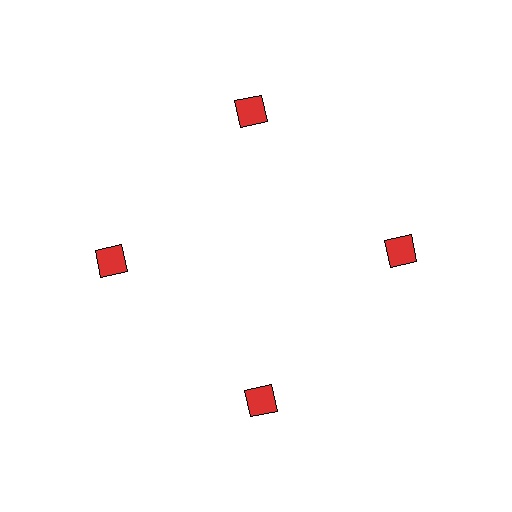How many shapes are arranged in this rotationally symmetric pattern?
There are 4 shapes, arranged in 4 groups of 1.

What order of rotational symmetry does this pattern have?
This pattern has 4-fold rotational symmetry.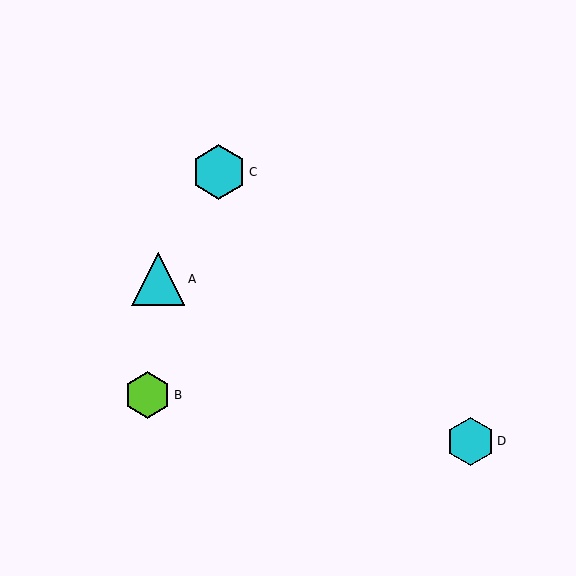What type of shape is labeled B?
Shape B is a lime hexagon.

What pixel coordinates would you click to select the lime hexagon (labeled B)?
Click at (148, 395) to select the lime hexagon B.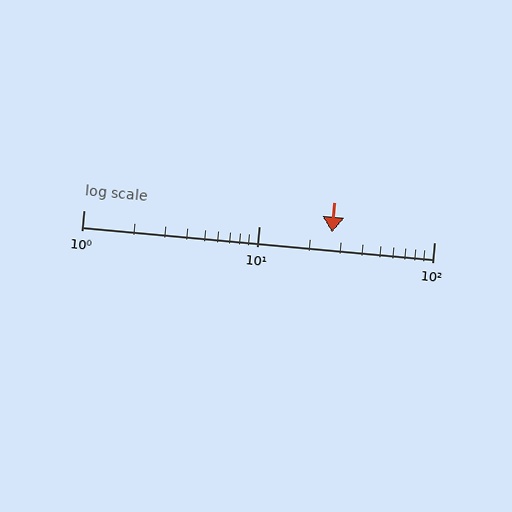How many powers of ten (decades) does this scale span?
The scale spans 2 decades, from 1 to 100.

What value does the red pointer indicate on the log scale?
The pointer indicates approximately 26.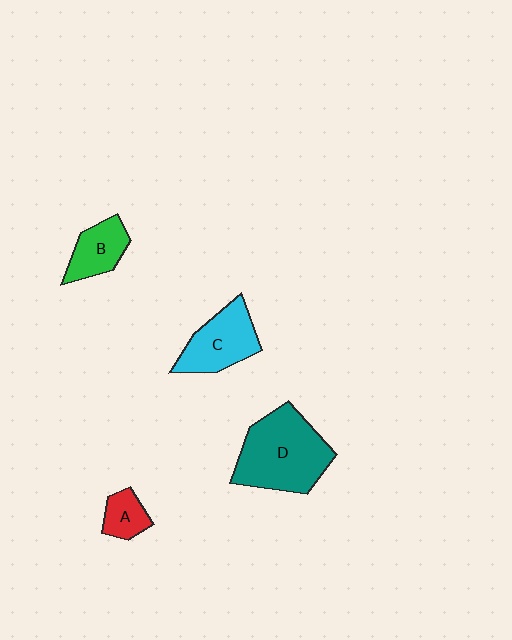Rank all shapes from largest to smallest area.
From largest to smallest: D (teal), C (cyan), B (green), A (red).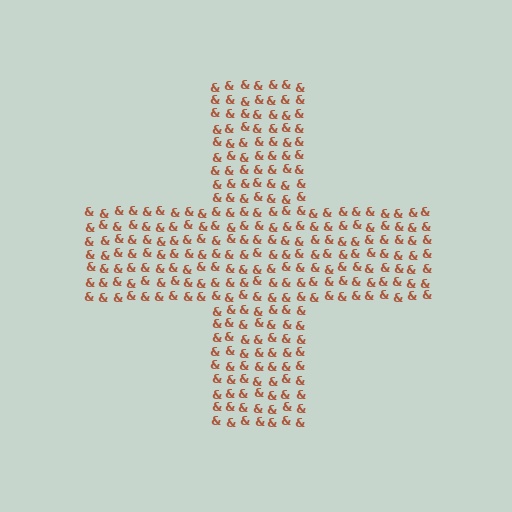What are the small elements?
The small elements are ampersands.